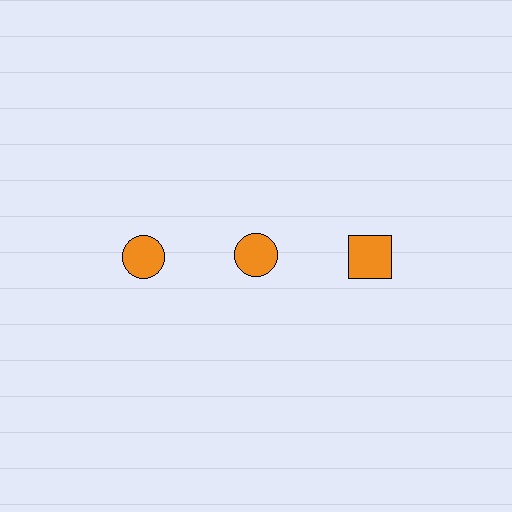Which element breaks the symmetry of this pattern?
The orange square in the top row, center column breaks the symmetry. All other shapes are orange circles.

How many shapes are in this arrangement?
There are 3 shapes arranged in a grid pattern.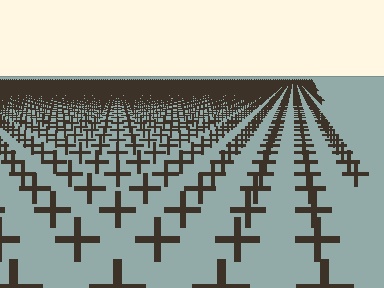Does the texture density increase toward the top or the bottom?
Density increases toward the top.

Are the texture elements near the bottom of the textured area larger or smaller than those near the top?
Larger. Near the bottom, elements are closer to the viewer and appear at a bigger on-screen size.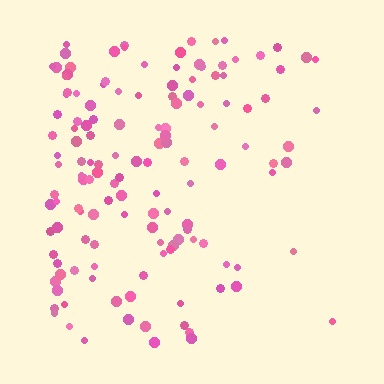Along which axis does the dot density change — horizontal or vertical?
Horizontal.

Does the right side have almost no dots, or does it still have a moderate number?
Still a moderate number, just noticeably fewer than the left.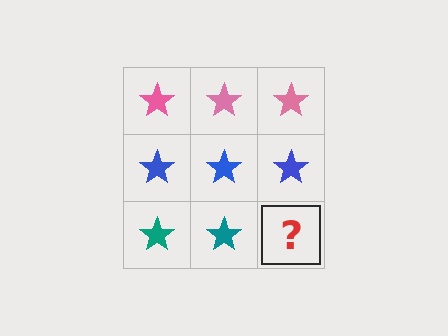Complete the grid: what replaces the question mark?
The question mark should be replaced with a teal star.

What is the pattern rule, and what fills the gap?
The rule is that each row has a consistent color. The gap should be filled with a teal star.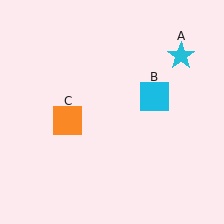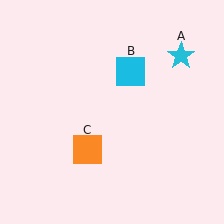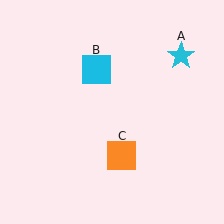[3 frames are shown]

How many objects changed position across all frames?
2 objects changed position: cyan square (object B), orange square (object C).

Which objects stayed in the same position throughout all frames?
Cyan star (object A) remained stationary.